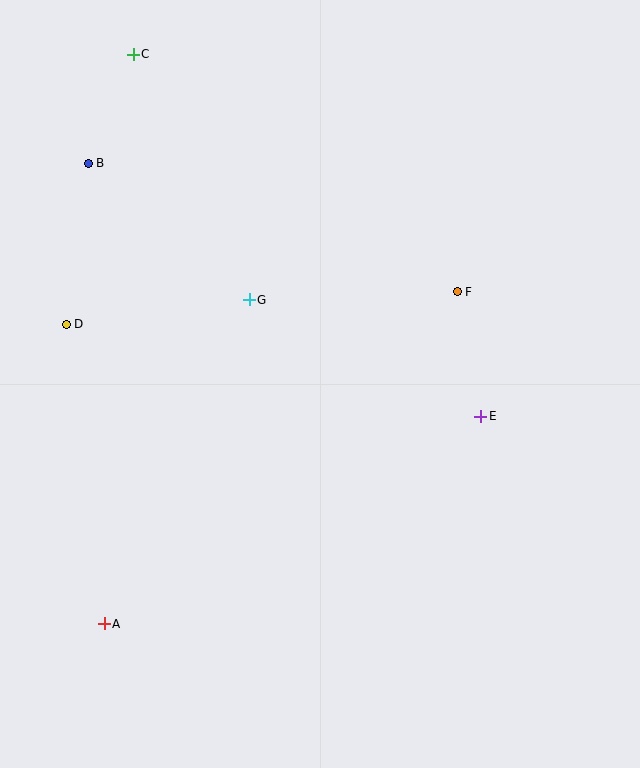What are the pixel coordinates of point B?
Point B is at (88, 163).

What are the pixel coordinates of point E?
Point E is at (481, 416).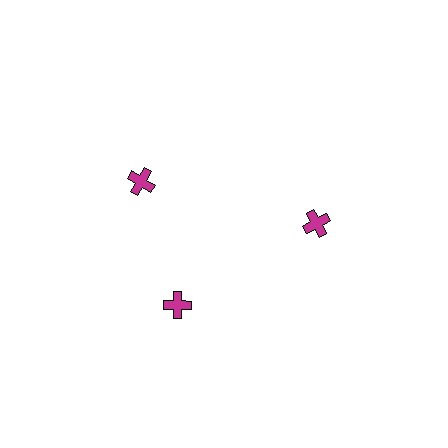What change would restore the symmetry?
The symmetry would be restored by rotating it back into even spacing with its neighbors so that all 3 crosses sit at equal angles and equal distance from the center.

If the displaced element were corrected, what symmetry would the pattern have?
It would have 3-fold rotational symmetry — the pattern would map onto itself every 120 degrees.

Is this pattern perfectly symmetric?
No. The 3 magenta crosses are arranged in a ring, but one element near the 11 o'clock position is rotated out of alignment along the ring, breaking the 3-fold rotational symmetry.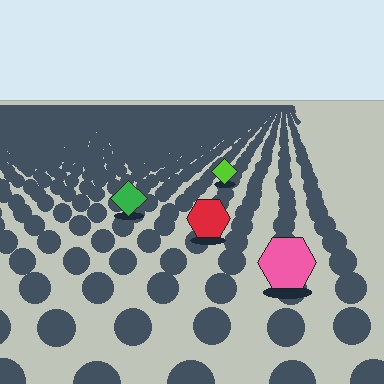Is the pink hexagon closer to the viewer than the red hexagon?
Yes. The pink hexagon is closer — you can tell from the texture gradient: the ground texture is coarser near it.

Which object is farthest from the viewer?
The lime diamond is farthest from the viewer. It appears smaller and the ground texture around it is denser.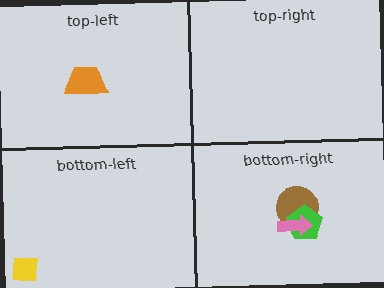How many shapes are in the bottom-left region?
1.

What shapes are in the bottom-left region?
The yellow square.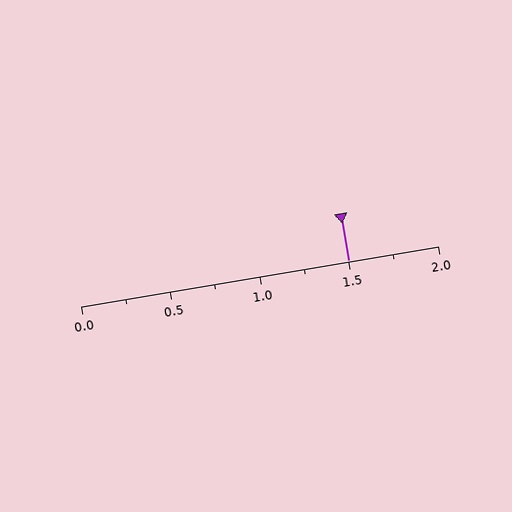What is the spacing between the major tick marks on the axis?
The major ticks are spaced 0.5 apart.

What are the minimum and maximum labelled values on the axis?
The axis runs from 0.0 to 2.0.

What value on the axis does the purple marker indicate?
The marker indicates approximately 1.5.